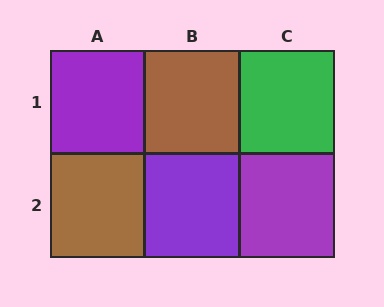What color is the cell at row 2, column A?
Brown.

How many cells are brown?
2 cells are brown.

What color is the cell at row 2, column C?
Purple.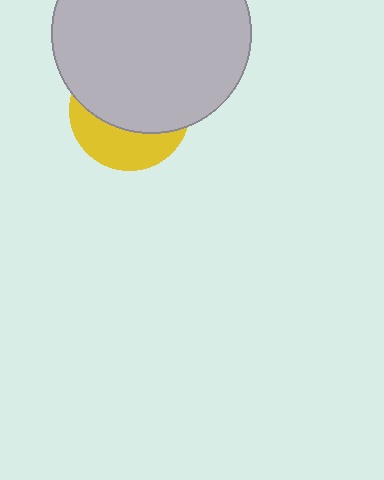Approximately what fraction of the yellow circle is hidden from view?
Roughly 64% of the yellow circle is hidden behind the light gray circle.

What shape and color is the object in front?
The object in front is a light gray circle.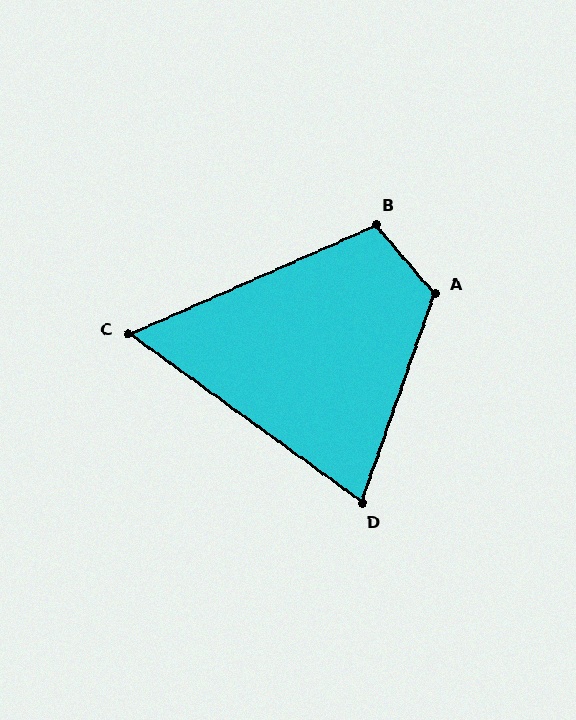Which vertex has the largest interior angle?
A, at approximately 120 degrees.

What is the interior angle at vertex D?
Approximately 73 degrees (acute).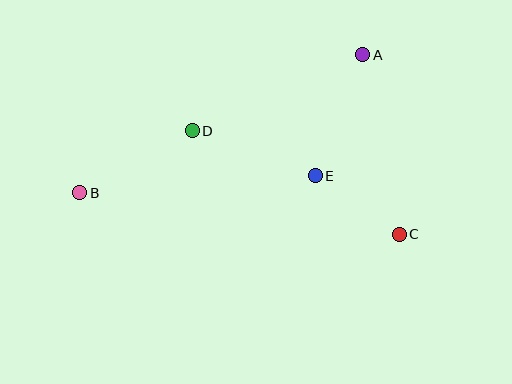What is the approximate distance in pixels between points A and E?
The distance between A and E is approximately 130 pixels.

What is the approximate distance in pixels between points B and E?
The distance between B and E is approximately 236 pixels.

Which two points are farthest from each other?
Points B and C are farthest from each other.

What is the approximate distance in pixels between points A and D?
The distance between A and D is approximately 187 pixels.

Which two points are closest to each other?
Points C and E are closest to each other.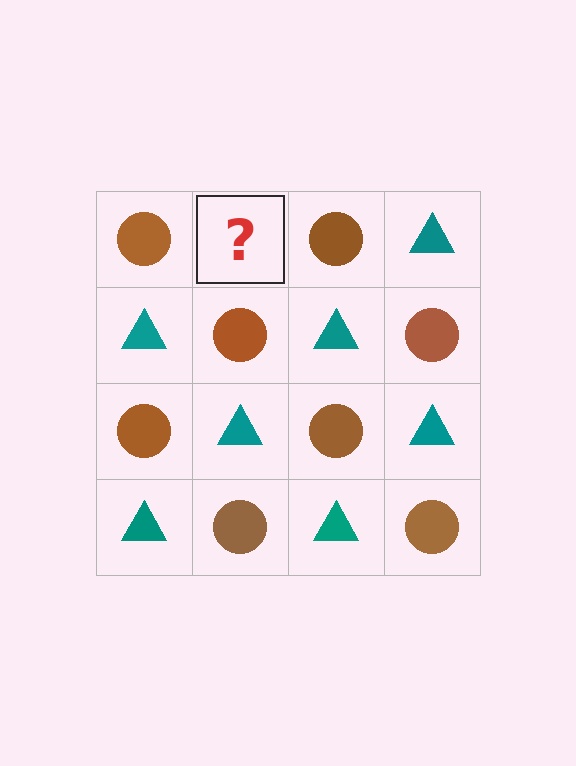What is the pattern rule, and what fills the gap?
The rule is that it alternates brown circle and teal triangle in a checkerboard pattern. The gap should be filled with a teal triangle.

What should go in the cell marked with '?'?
The missing cell should contain a teal triangle.